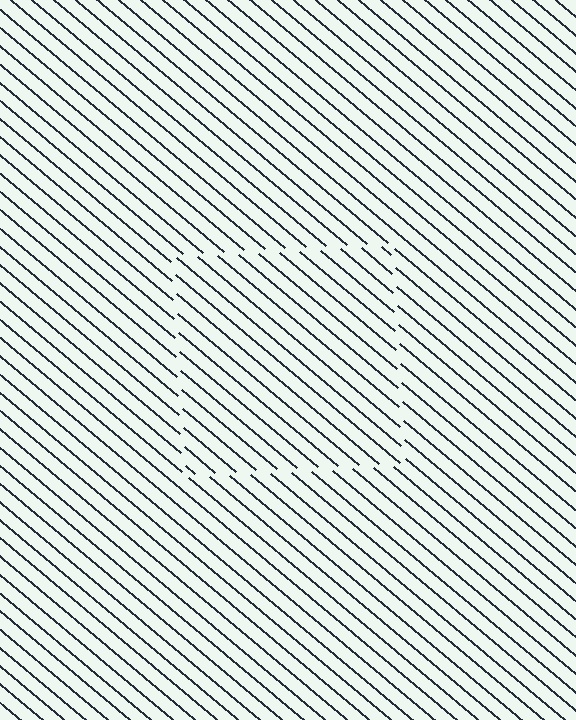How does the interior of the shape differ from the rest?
The interior of the shape contains the same grating, shifted by half a period — the contour is defined by the phase discontinuity where line-ends from the inner and outer gratings abut.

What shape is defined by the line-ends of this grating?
An illusory square. The interior of the shape contains the same grating, shifted by half a period — the contour is defined by the phase discontinuity where line-ends from the inner and outer gratings abut.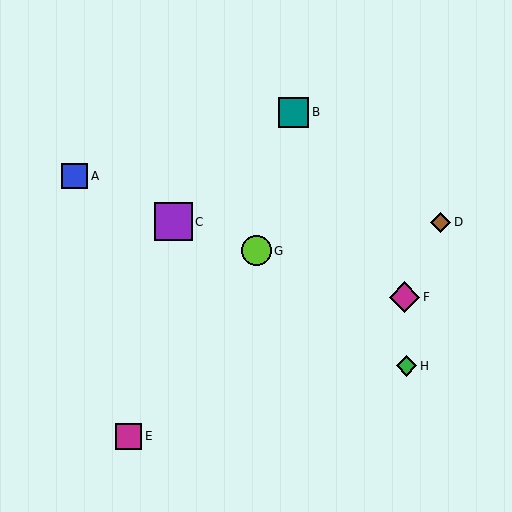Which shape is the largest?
The purple square (labeled C) is the largest.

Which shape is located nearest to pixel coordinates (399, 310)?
The magenta diamond (labeled F) at (405, 297) is nearest to that location.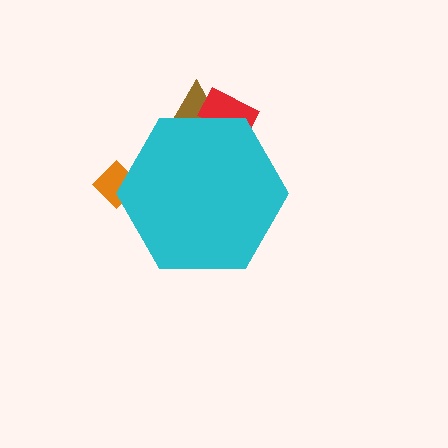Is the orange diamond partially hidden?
Yes, the orange diamond is partially hidden behind the cyan hexagon.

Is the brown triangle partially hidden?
Yes, the brown triangle is partially hidden behind the cyan hexagon.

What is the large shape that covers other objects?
A cyan hexagon.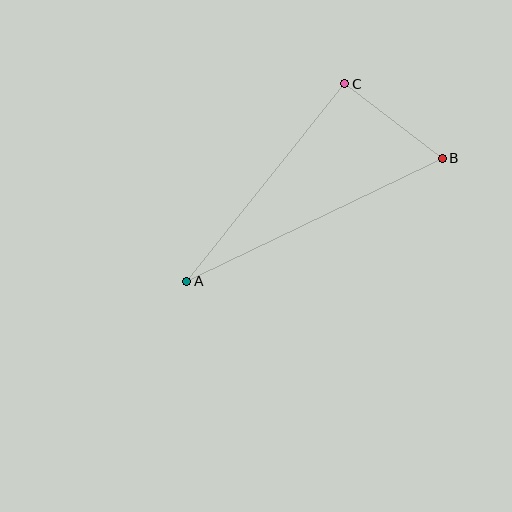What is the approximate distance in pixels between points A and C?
The distance between A and C is approximately 253 pixels.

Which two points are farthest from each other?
Points A and B are farthest from each other.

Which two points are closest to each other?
Points B and C are closest to each other.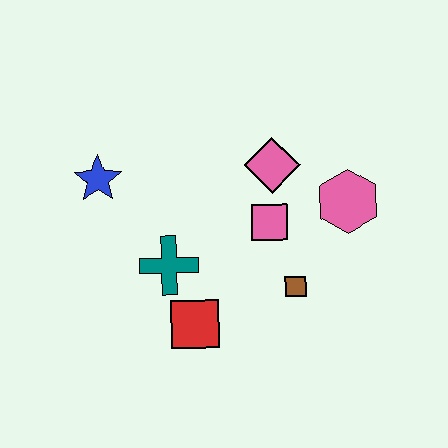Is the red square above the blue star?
No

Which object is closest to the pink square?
The pink diamond is closest to the pink square.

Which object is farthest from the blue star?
The pink hexagon is farthest from the blue star.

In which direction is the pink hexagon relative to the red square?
The pink hexagon is to the right of the red square.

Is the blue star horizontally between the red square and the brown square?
No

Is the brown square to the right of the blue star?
Yes